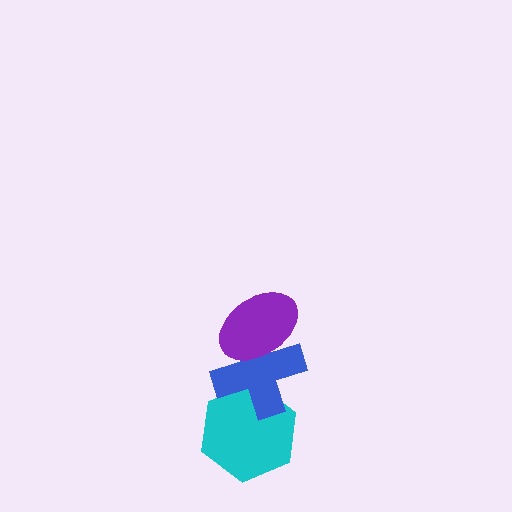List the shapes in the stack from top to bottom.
From top to bottom: the purple ellipse, the blue cross, the cyan hexagon.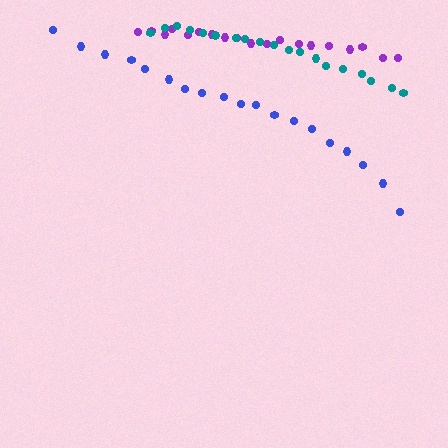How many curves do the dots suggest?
There are 3 distinct paths.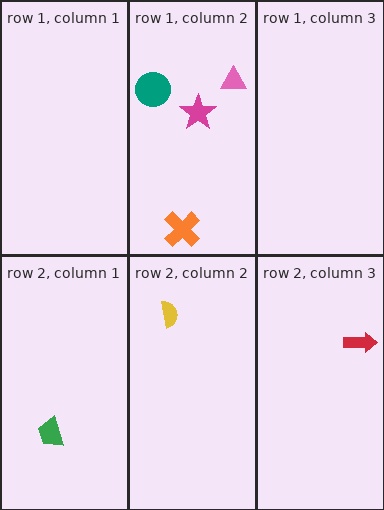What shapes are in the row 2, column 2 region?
The yellow semicircle.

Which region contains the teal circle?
The row 1, column 2 region.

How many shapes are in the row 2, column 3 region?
1.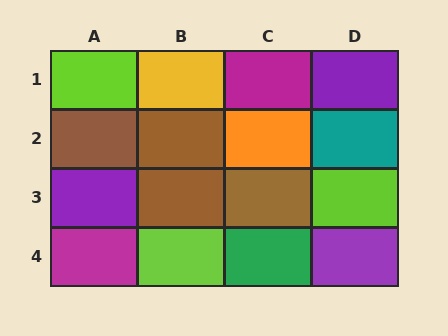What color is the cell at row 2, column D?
Teal.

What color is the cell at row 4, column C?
Green.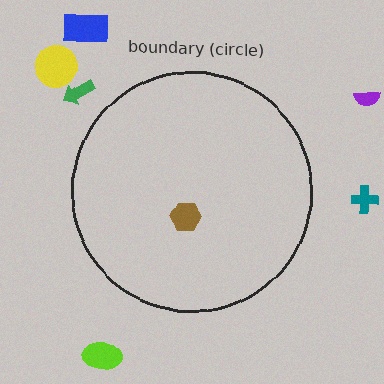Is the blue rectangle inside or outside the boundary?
Outside.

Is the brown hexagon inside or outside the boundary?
Inside.